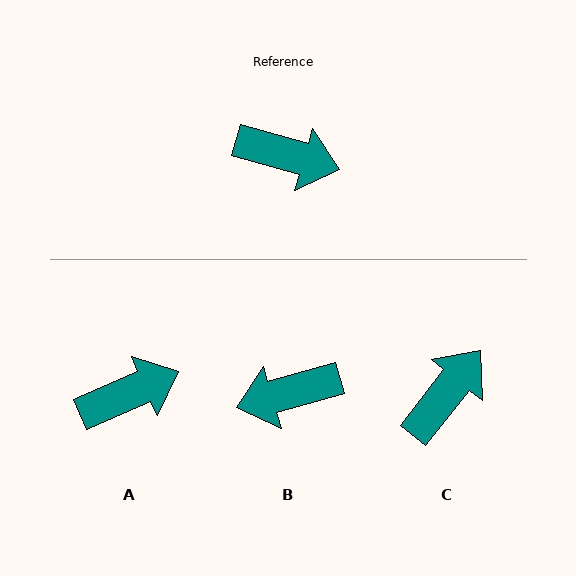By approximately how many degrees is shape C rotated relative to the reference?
Approximately 68 degrees counter-clockwise.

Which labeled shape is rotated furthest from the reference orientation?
B, about 148 degrees away.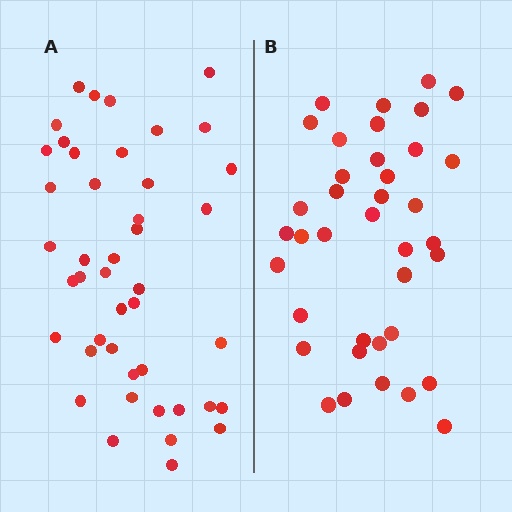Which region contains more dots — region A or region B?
Region A (the left region) has more dots.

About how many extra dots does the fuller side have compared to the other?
Region A has about 6 more dots than region B.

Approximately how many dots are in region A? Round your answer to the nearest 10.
About 40 dots. (The exact count is 44, which rounds to 40.)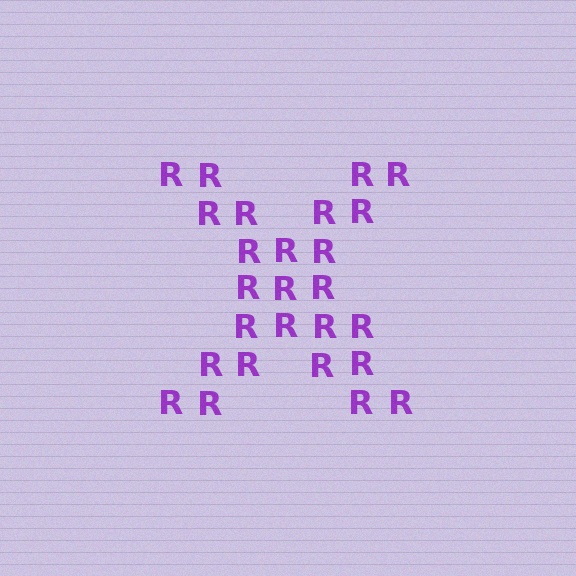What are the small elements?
The small elements are letter R's.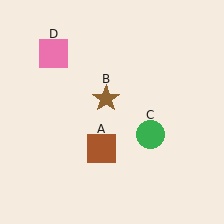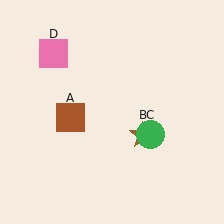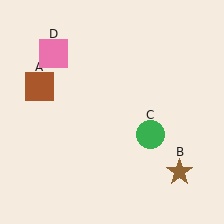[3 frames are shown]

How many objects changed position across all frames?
2 objects changed position: brown square (object A), brown star (object B).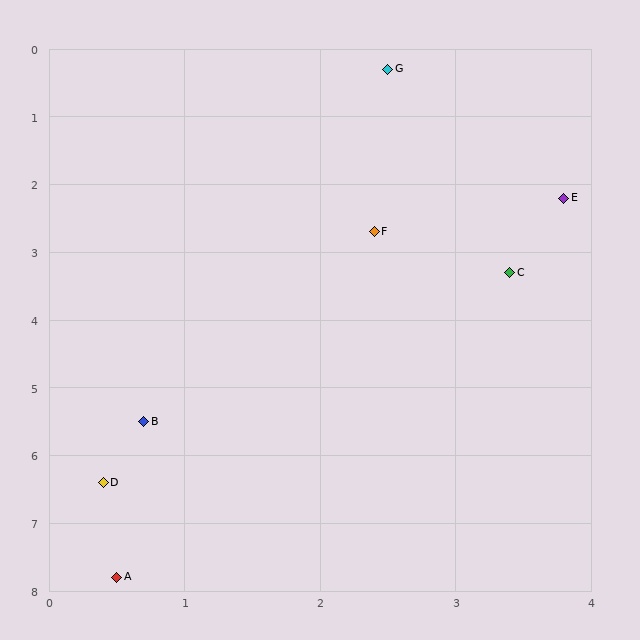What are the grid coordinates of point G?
Point G is at approximately (2.5, 0.3).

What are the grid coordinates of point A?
Point A is at approximately (0.5, 7.8).